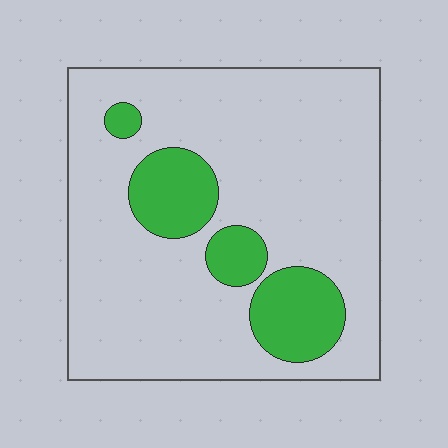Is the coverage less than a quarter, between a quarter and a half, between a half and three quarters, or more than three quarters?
Less than a quarter.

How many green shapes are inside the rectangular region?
4.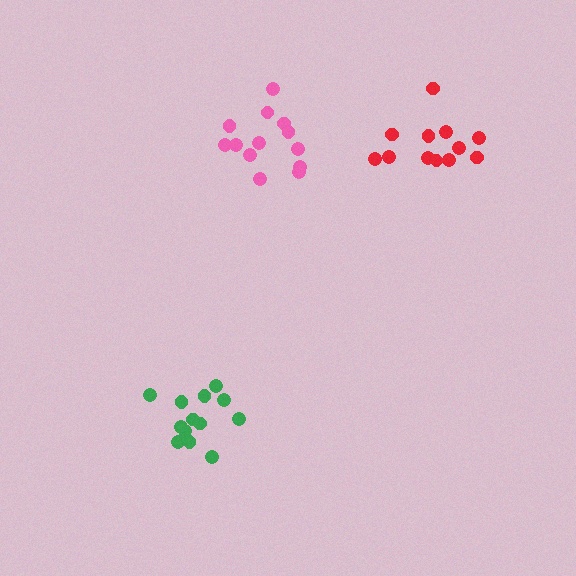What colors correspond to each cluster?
The clusters are colored: green, red, pink.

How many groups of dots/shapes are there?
There are 3 groups.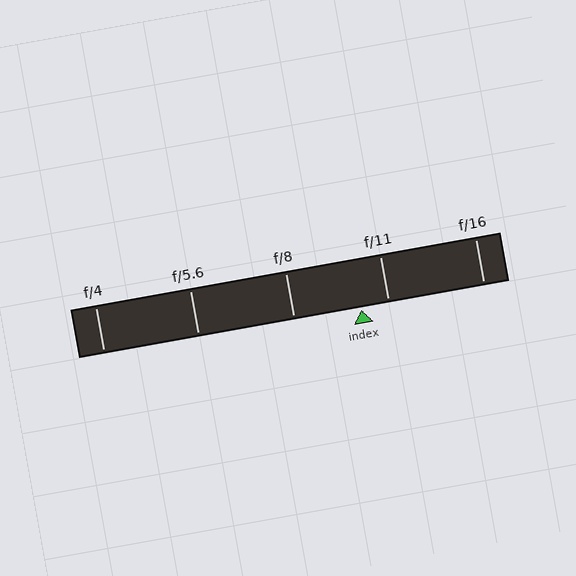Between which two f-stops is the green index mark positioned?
The index mark is between f/8 and f/11.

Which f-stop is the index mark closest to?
The index mark is closest to f/11.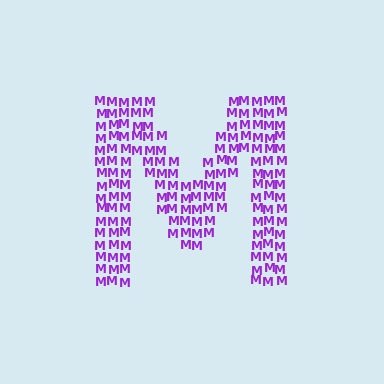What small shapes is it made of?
It is made of small letter M's.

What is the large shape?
The large shape is the letter M.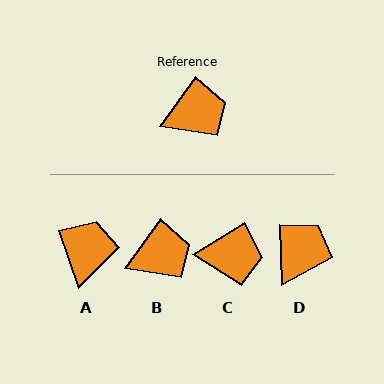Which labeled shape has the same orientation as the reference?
B.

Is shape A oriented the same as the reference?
No, it is off by about 55 degrees.